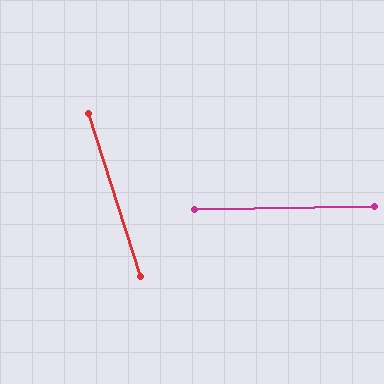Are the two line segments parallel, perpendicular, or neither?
Neither parallel nor perpendicular — they differ by about 73°.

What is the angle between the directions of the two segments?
Approximately 73 degrees.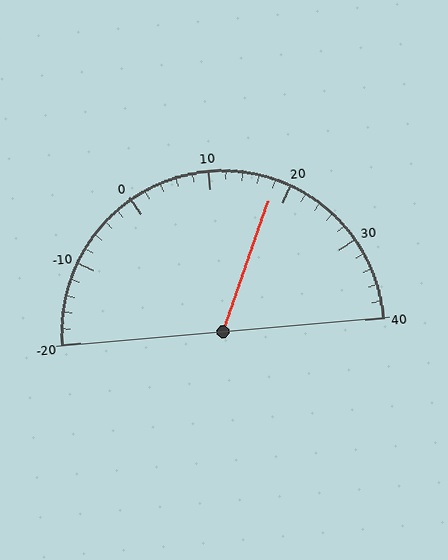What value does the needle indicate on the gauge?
The needle indicates approximately 18.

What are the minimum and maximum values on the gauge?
The gauge ranges from -20 to 40.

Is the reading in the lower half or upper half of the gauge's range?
The reading is in the upper half of the range (-20 to 40).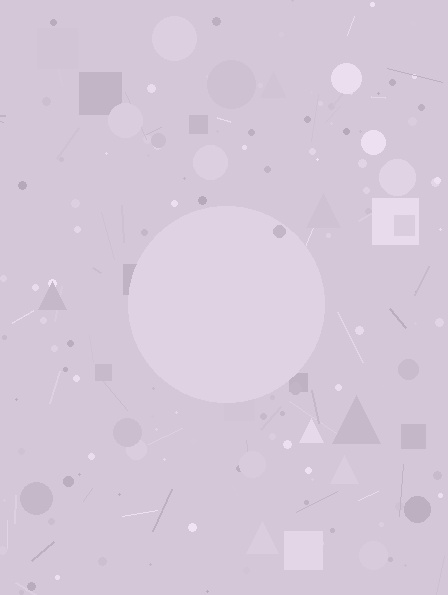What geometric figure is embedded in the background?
A circle is embedded in the background.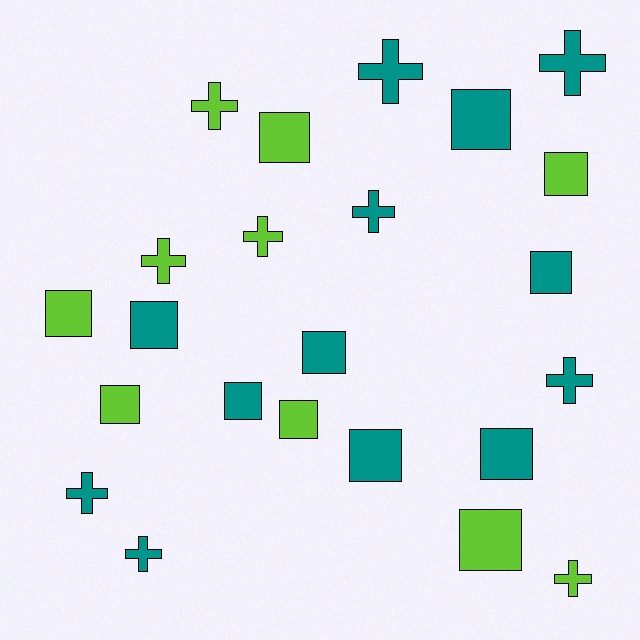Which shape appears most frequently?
Square, with 13 objects.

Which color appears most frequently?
Teal, with 13 objects.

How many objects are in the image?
There are 23 objects.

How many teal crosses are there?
There are 6 teal crosses.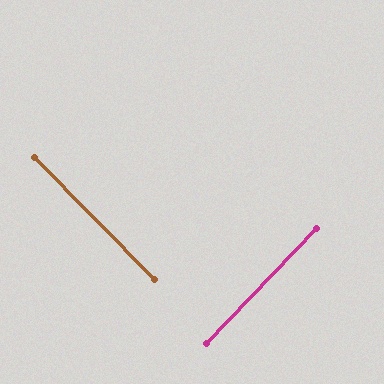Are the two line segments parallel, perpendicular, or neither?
Perpendicular — they meet at approximately 88°.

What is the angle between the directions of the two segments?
Approximately 88 degrees.